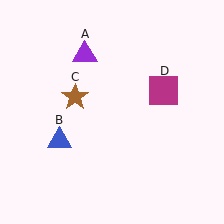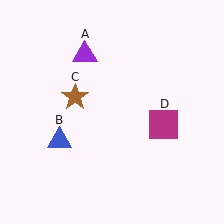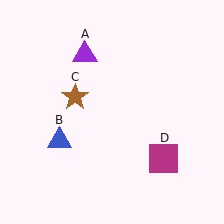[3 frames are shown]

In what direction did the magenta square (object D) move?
The magenta square (object D) moved down.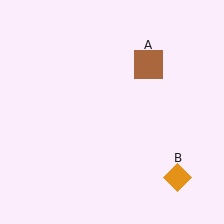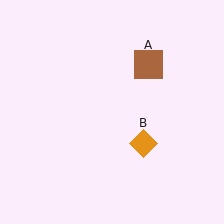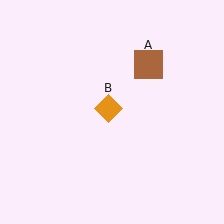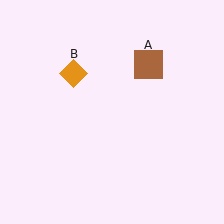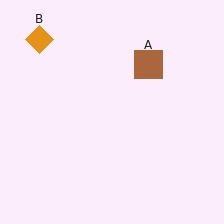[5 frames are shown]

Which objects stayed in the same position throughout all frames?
Brown square (object A) remained stationary.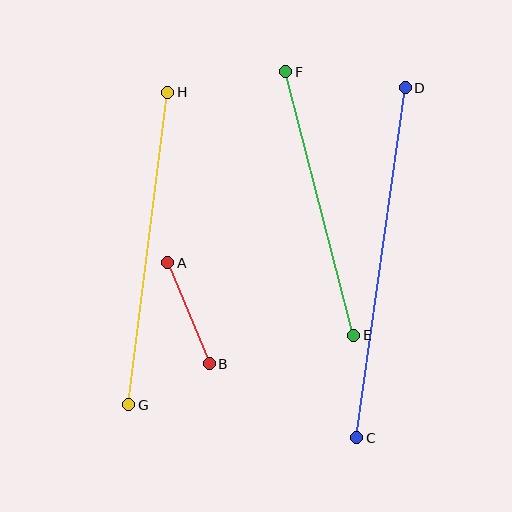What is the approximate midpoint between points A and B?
The midpoint is at approximately (189, 313) pixels.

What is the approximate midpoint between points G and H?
The midpoint is at approximately (148, 249) pixels.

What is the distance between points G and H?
The distance is approximately 315 pixels.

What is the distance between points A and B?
The distance is approximately 109 pixels.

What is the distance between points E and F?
The distance is approximately 272 pixels.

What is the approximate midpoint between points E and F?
The midpoint is at approximately (320, 204) pixels.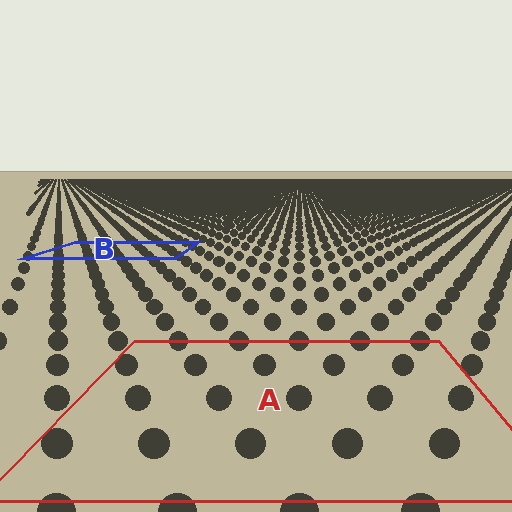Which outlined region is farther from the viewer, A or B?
Region B is farther from the viewer — the texture elements inside it appear smaller and more densely packed.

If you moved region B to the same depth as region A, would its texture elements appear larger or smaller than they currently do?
They would appear larger. At a closer depth, the same texture elements are projected at a bigger on-screen size.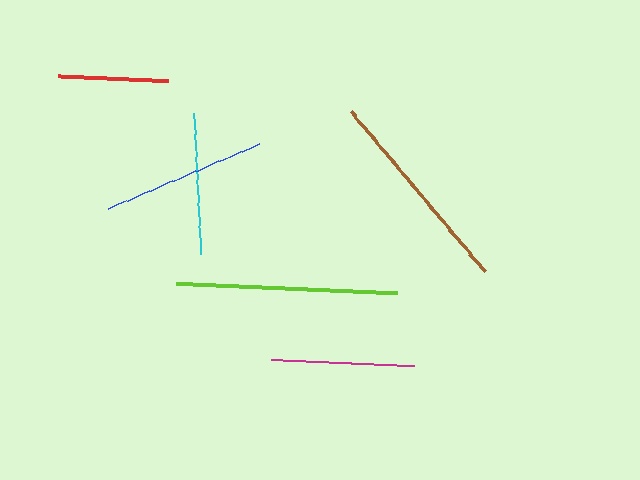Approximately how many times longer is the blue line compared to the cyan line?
The blue line is approximately 1.2 times the length of the cyan line.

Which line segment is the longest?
The lime line is the longest at approximately 221 pixels.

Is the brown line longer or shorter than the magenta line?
The brown line is longer than the magenta line.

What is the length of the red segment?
The red segment is approximately 109 pixels long.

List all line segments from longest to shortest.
From longest to shortest: lime, brown, blue, magenta, cyan, red.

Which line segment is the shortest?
The red line is the shortest at approximately 109 pixels.